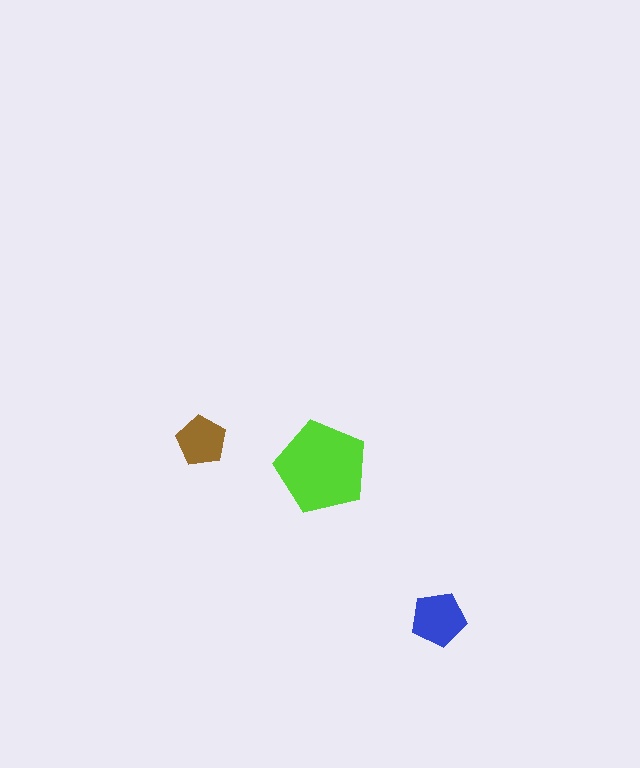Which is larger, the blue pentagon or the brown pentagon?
The blue one.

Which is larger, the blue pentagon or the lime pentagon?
The lime one.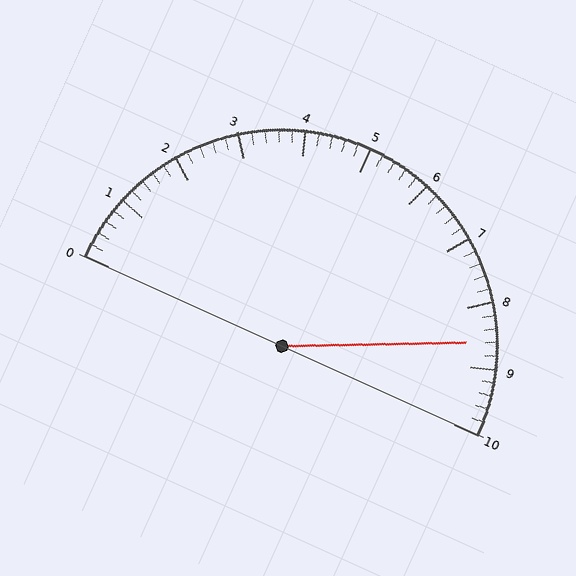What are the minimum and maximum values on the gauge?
The gauge ranges from 0 to 10.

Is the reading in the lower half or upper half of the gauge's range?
The reading is in the upper half of the range (0 to 10).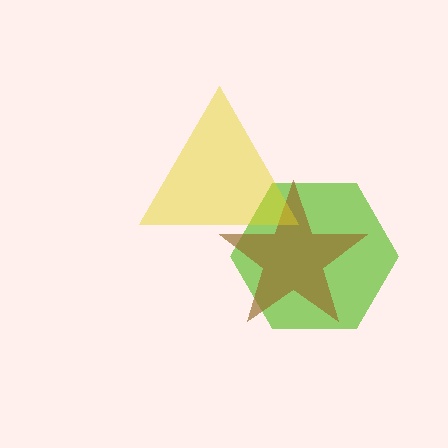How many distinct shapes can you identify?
There are 3 distinct shapes: a lime hexagon, a brown star, a yellow triangle.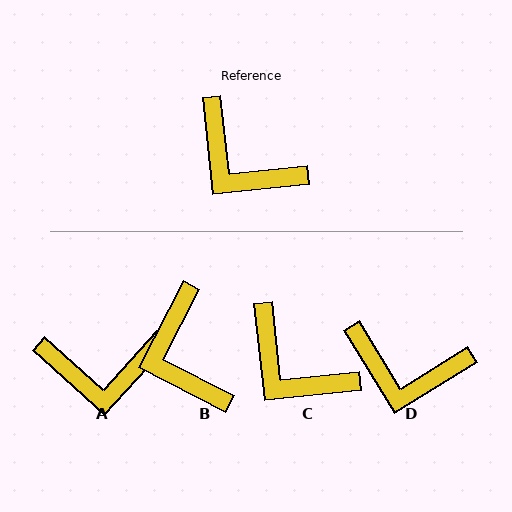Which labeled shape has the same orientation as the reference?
C.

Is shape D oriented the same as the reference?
No, it is off by about 26 degrees.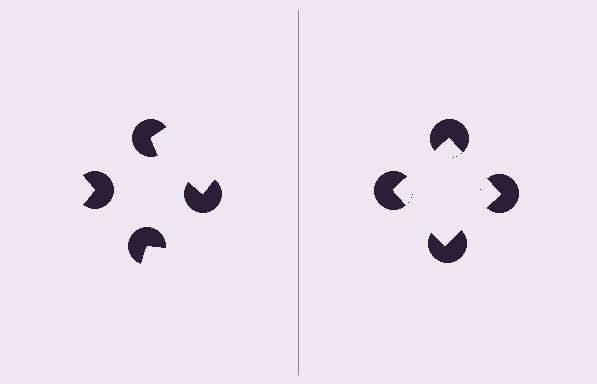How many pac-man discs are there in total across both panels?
8 — 4 on each side.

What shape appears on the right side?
An illusory square.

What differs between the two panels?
The pac-man discs are positioned identically on both sides; only the wedge orientations differ. On the right they align to a square; on the left they are misaligned.